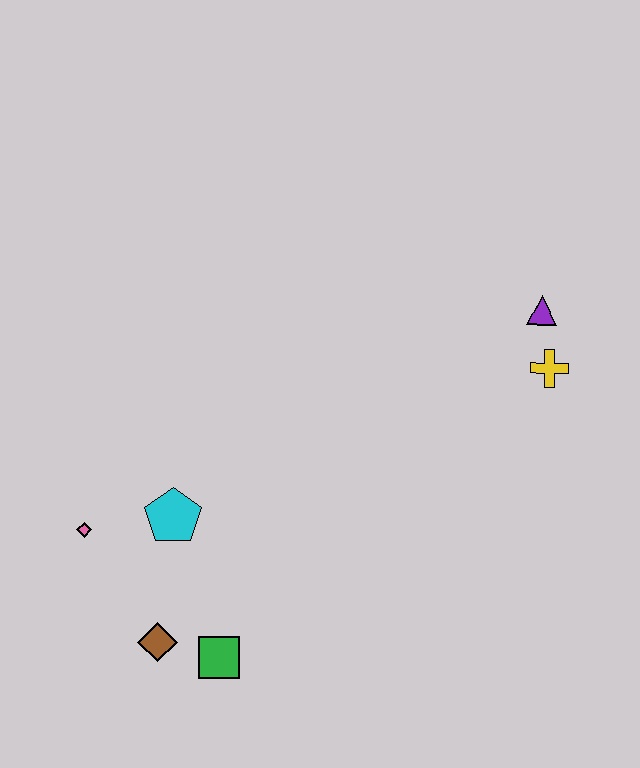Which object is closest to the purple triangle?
The yellow cross is closest to the purple triangle.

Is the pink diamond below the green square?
No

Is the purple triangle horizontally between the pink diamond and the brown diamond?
No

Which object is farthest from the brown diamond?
The purple triangle is farthest from the brown diamond.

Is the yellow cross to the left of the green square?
No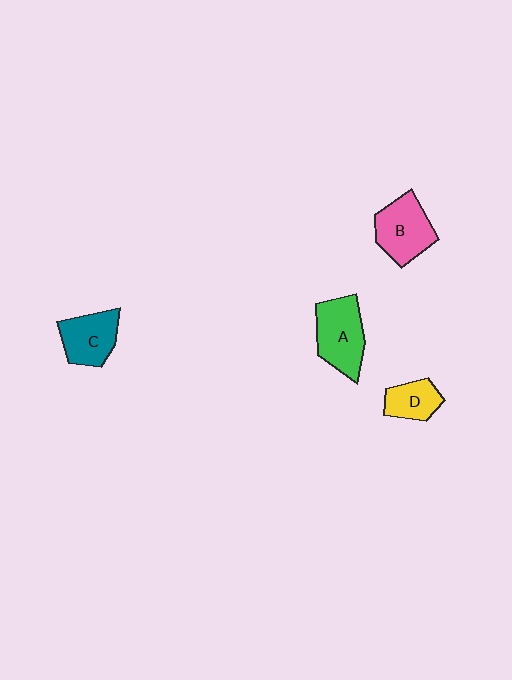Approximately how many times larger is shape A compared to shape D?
Approximately 1.7 times.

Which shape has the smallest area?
Shape D (yellow).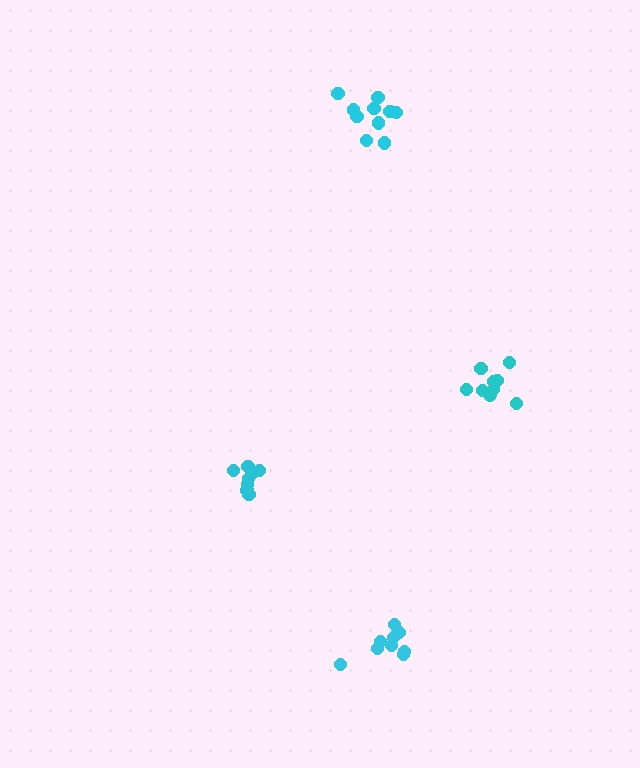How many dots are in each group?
Group 1: 9 dots, Group 2: 10 dots, Group 3: 8 dots, Group 4: 9 dots (36 total).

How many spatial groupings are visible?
There are 4 spatial groupings.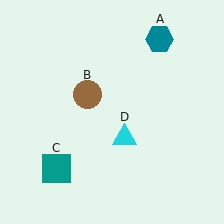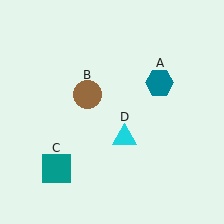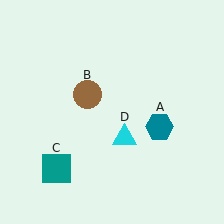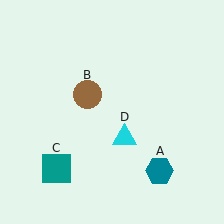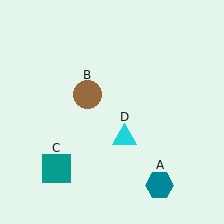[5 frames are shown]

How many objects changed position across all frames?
1 object changed position: teal hexagon (object A).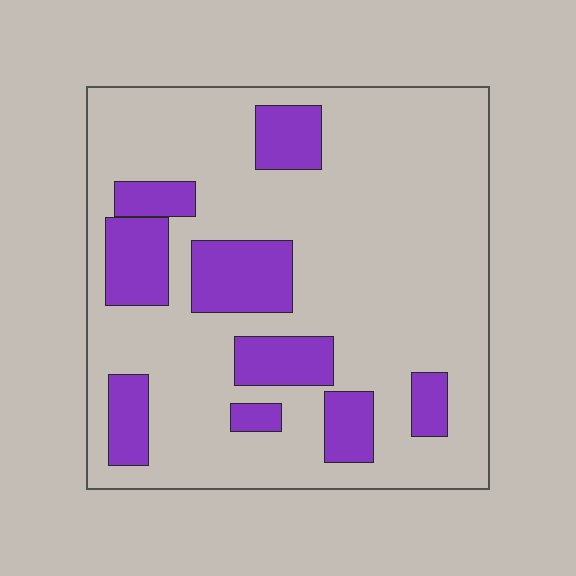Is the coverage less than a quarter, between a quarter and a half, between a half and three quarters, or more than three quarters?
Less than a quarter.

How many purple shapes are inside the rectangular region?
9.